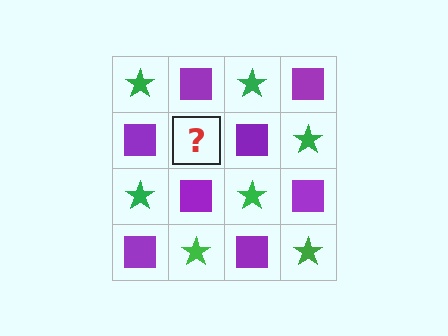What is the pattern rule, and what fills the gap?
The rule is that it alternates green star and purple square in a checkerboard pattern. The gap should be filled with a green star.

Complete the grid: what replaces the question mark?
The question mark should be replaced with a green star.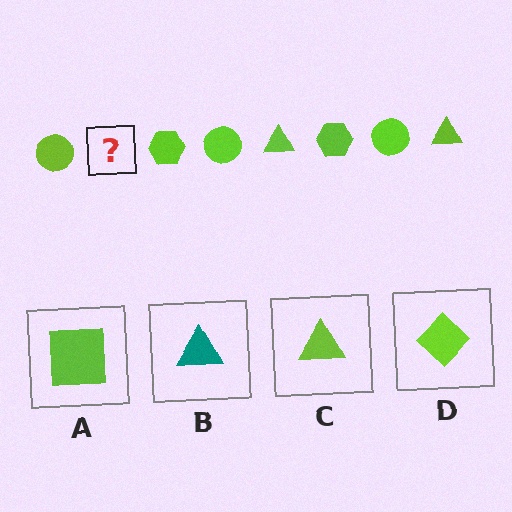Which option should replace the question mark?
Option C.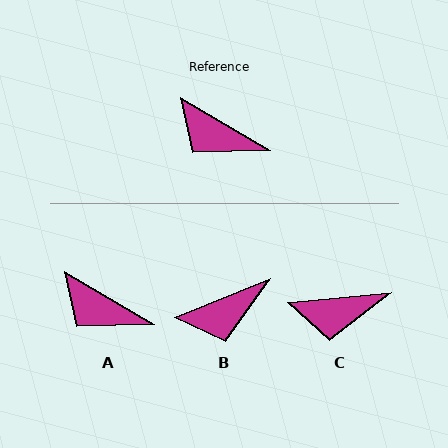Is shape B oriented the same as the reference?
No, it is off by about 52 degrees.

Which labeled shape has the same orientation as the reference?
A.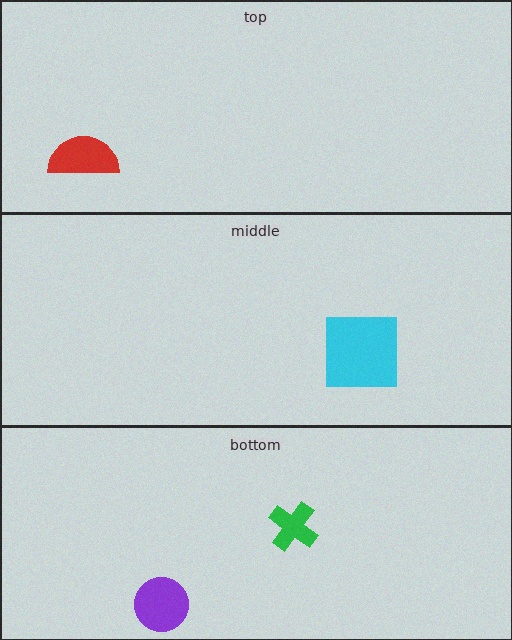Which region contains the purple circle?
The bottom region.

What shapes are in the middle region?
The cyan square.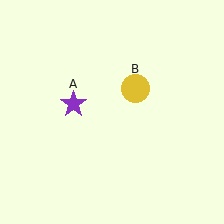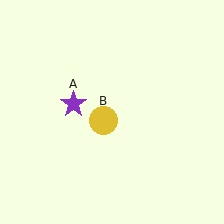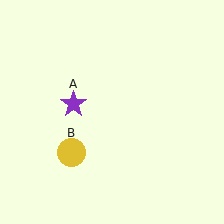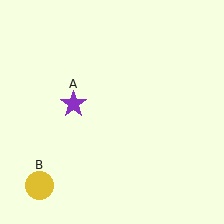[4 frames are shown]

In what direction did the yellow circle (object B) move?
The yellow circle (object B) moved down and to the left.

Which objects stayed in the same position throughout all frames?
Purple star (object A) remained stationary.